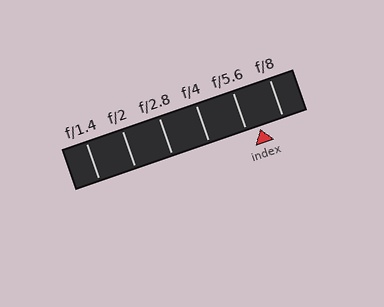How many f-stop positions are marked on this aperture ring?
There are 6 f-stop positions marked.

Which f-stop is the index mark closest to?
The index mark is closest to f/5.6.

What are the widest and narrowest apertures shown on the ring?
The widest aperture shown is f/1.4 and the narrowest is f/8.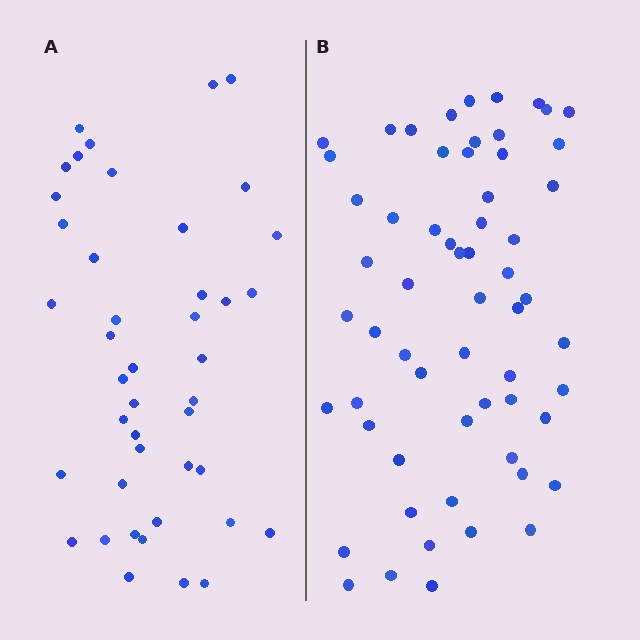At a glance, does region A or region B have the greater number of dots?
Region B (the right region) has more dots.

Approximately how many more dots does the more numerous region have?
Region B has approximately 15 more dots than region A.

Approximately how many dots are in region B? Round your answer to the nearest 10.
About 60 dots.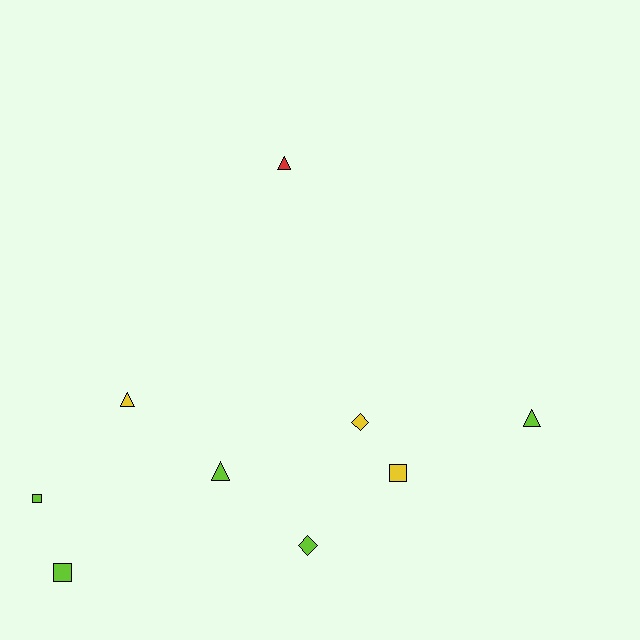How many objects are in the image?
There are 9 objects.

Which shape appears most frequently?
Triangle, with 4 objects.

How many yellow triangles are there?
There is 1 yellow triangle.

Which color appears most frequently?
Lime, with 5 objects.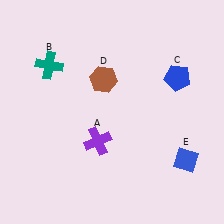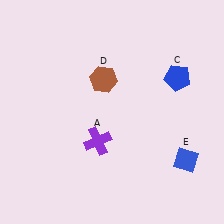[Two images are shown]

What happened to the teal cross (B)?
The teal cross (B) was removed in Image 2. It was in the top-left area of Image 1.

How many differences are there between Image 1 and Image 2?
There is 1 difference between the two images.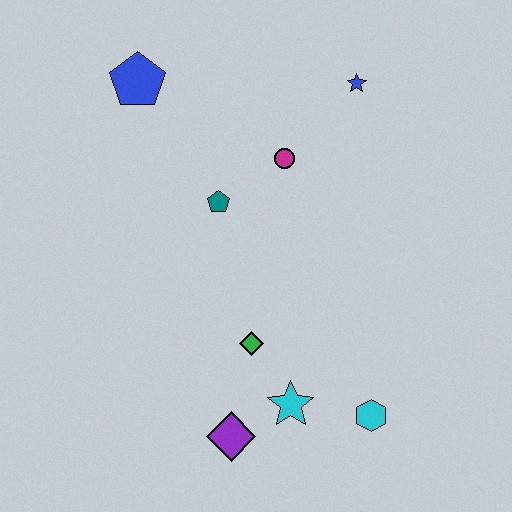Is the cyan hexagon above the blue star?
No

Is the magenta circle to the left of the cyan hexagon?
Yes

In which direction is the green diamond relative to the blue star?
The green diamond is below the blue star.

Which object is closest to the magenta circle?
The teal pentagon is closest to the magenta circle.